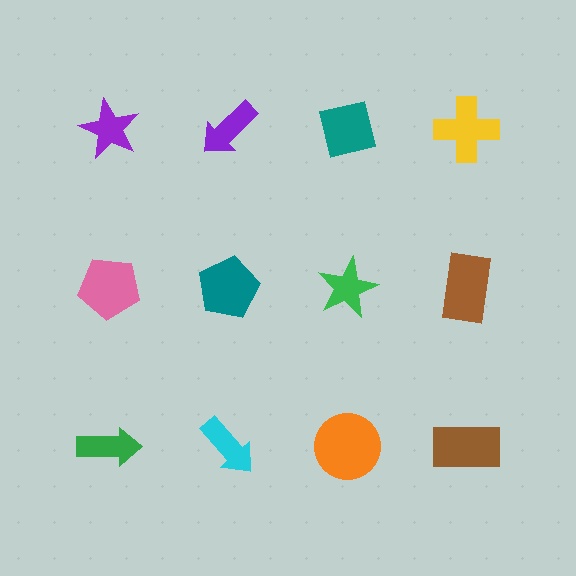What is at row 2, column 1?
A pink pentagon.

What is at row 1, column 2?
A purple arrow.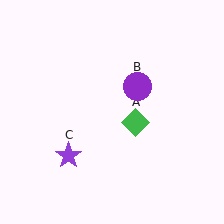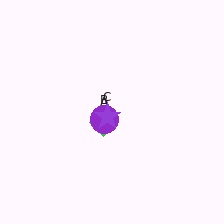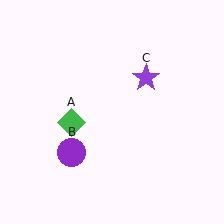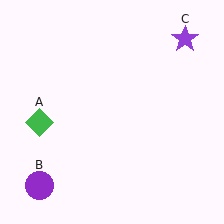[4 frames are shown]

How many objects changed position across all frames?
3 objects changed position: green diamond (object A), purple circle (object B), purple star (object C).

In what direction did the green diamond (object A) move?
The green diamond (object A) moved left.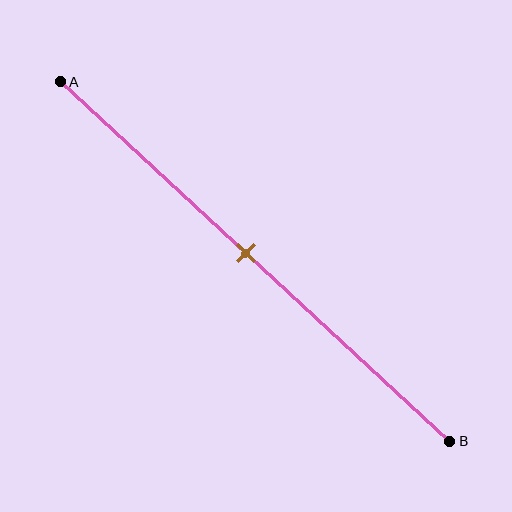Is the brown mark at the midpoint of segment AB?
Yes, the mark is approximately at the midpoint.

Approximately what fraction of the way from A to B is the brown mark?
The brown mark is approximately 50% of the way from A to B.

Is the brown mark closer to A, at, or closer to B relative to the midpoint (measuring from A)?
The brown mark is approximately at the midpoint of segment AB.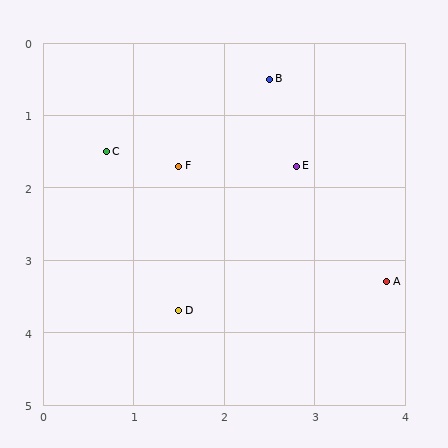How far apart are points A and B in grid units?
Points A and B are about 3.1 grid units apart.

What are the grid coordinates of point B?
Point B is at approximately (2.5, 0.5).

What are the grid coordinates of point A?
Point A is at approximately (3.8, 3.3).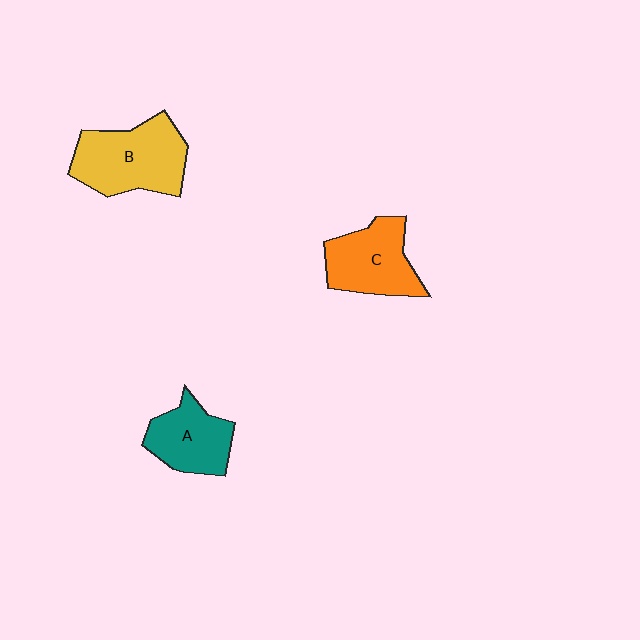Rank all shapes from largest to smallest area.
From largest to smallest: B (yellow), C (orange), A (teal).